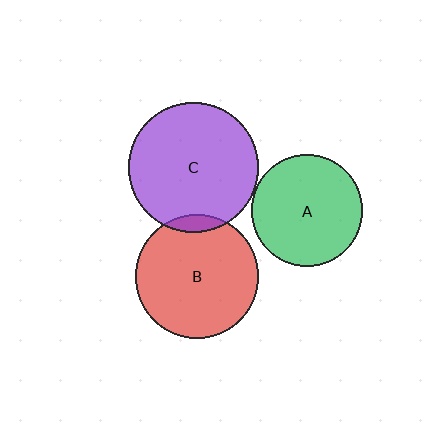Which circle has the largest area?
Circle C (purple).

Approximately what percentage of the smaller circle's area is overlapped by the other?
Approximately 5%.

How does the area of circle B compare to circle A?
Approximately 1.2 times.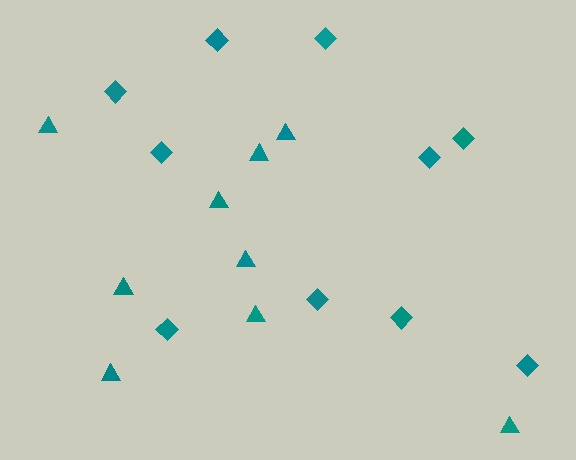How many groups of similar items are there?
There are 2 groups: one group of diamonds (10) and one group of triangles (9).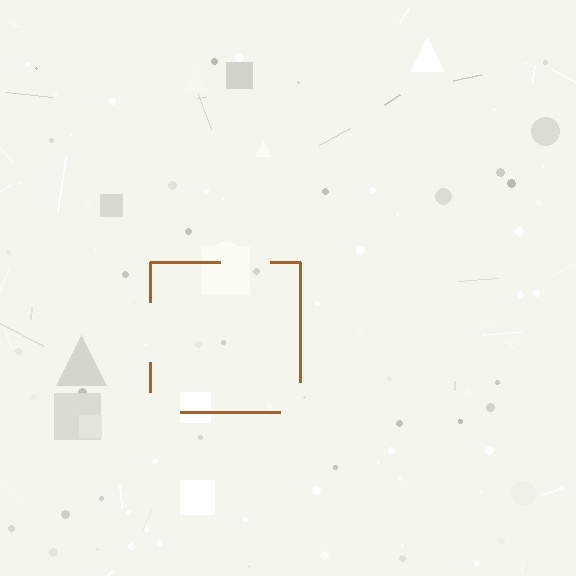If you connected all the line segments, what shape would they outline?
They would outline a square.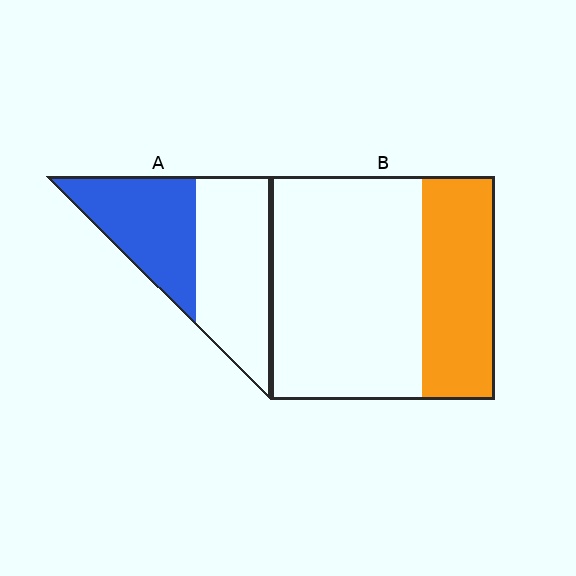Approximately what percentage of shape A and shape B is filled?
A is approximately 45% and B is approximately 35%.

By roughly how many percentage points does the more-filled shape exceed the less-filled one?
By roughly 10 percentage points (A over B).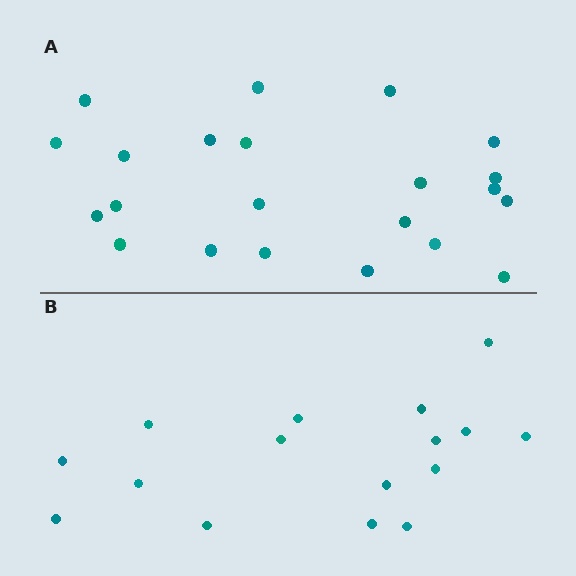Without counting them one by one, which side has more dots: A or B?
Region A (the top region) has more dots.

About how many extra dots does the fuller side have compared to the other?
Region A has about 6 more dots than region B.